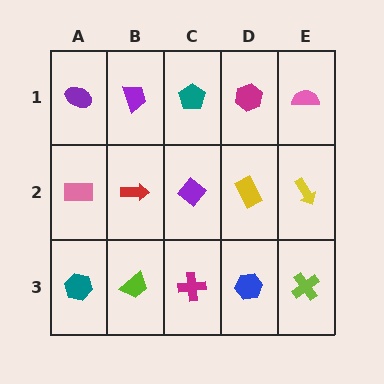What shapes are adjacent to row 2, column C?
A teal pentagon (row 1, column C), a magenta cross (row 3, column C), a red arrow (row 2, column B), a yellow rectangle (row 2, column D).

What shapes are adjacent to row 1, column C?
A purple diamond (row 2, column C), a purple trapezoid (row 1, column B), a magenta hexagon (row 1, column D).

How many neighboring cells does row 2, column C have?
4.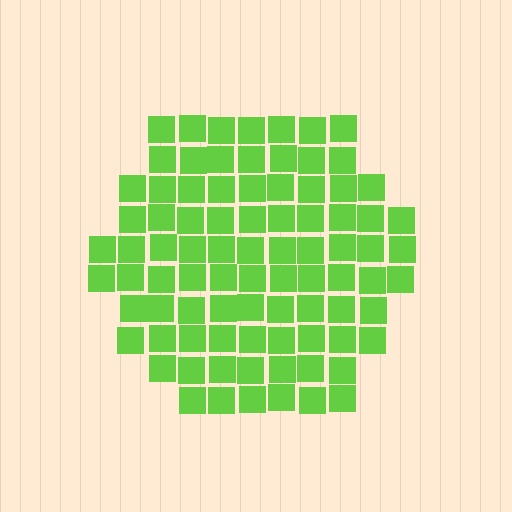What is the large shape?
The large shape is a hexagon.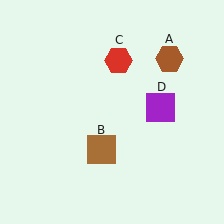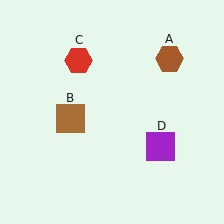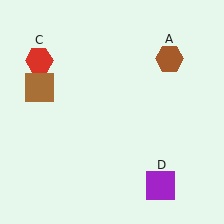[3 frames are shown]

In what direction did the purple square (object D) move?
The purple square (object D) moved down.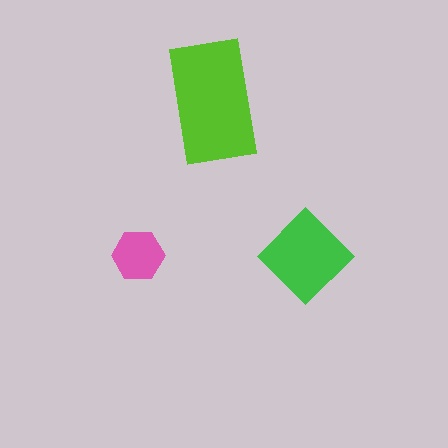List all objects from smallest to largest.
The pink hexagon, the green diamond, the lime rectangle.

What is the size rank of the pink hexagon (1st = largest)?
3rd.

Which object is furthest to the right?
The green diamond is rightmost.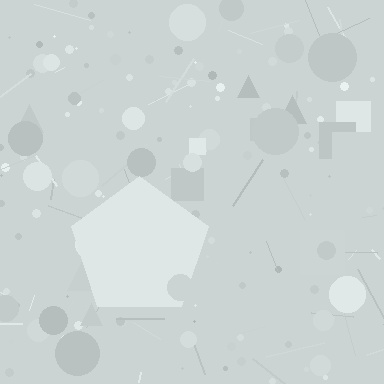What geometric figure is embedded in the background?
A pentagon is embedded in the background.